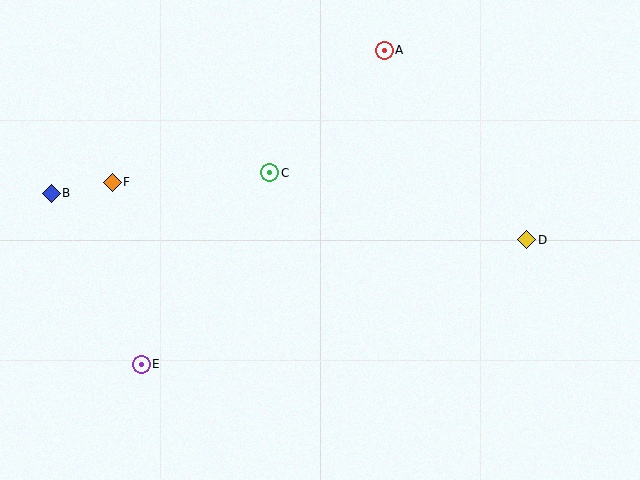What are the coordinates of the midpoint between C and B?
The midpoint between C and B is at (161, 183).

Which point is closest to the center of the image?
Point C at (270, 173) is closest to the center.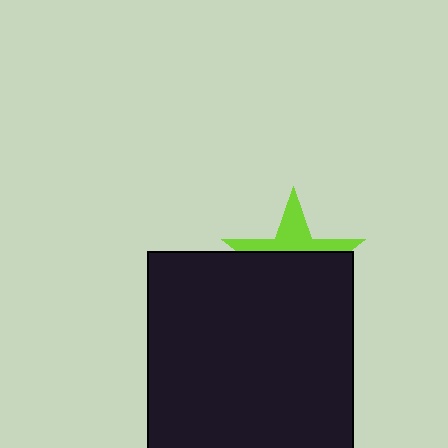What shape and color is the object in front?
The object in front is a black rectangle.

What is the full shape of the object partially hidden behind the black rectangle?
The partially hidden object is a lime star.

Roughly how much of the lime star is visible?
A small part of it is visible (roughly 37%).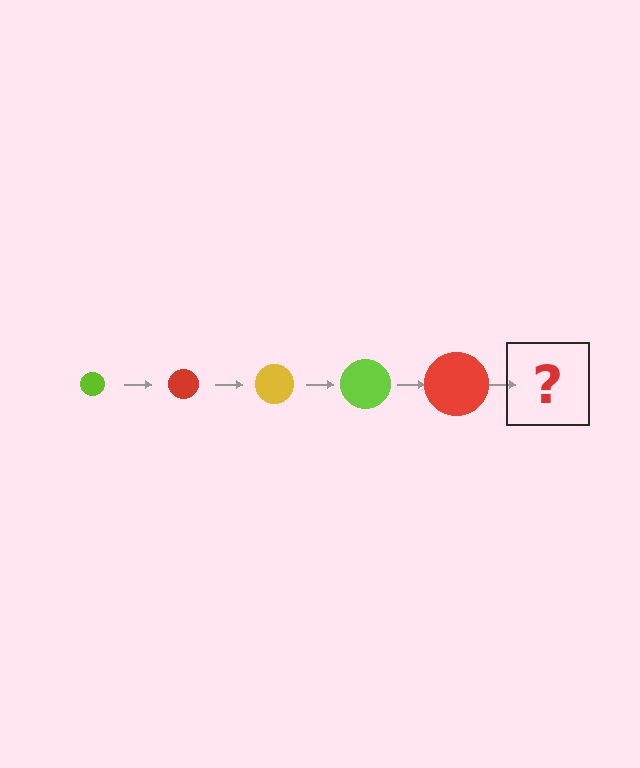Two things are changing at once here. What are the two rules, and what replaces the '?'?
The two rules are that the circle grows larger each step and the color cycles through lime, red, and yellow. The '?' should be a yellow circle, larger than the previous one.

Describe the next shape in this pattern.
It should be a yellow circle, larger than the previous one.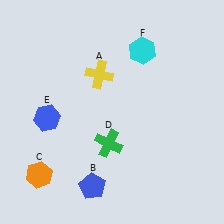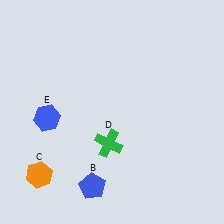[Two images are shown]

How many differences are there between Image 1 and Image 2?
There are 2 differences between the two images.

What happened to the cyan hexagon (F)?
The cyan hexagon (F) was removed in Image 2. It was in the top-right area of Image 1.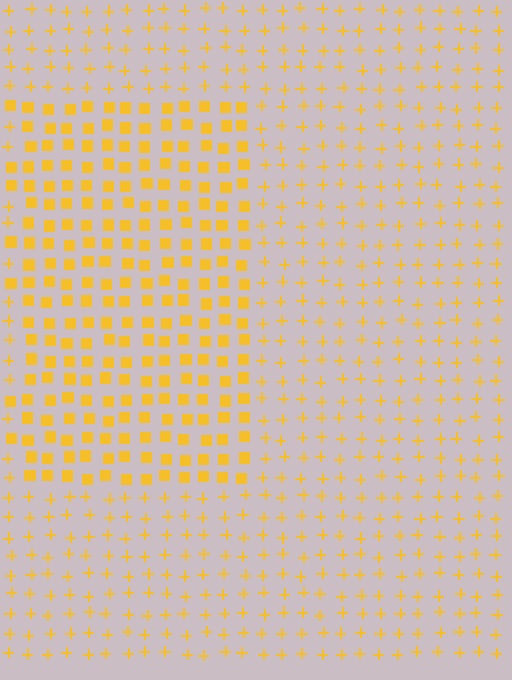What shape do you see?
I see a rectangle.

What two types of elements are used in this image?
The image uses squares inside the rectangle region and plus signs outside it.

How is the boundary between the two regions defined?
The boundary is defined by a change in element shape: squares inside vs. plus signs outside. All elements share the same color and spacing.